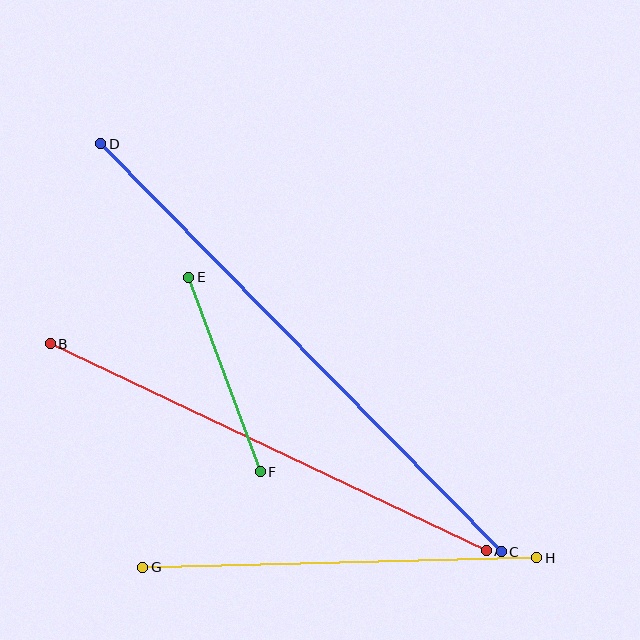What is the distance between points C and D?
The distance is approximately 571 pixels.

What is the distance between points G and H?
The distance is approximately 394 pixels.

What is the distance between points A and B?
The distance is approximately 482 pixels.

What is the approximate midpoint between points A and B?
The midpoint is at approximately (268, 447) pixels.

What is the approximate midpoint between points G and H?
The midpoint is at approximately (340, 563) pixels.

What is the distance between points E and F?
The distance is approximately 207 pixels.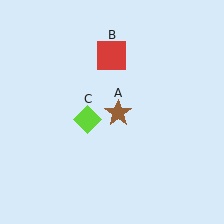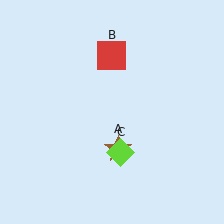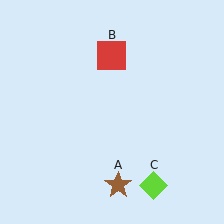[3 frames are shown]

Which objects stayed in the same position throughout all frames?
Red square (object B) remained stationary.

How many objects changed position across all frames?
2 objects changed position: brown star (object A), lime diamond (object C).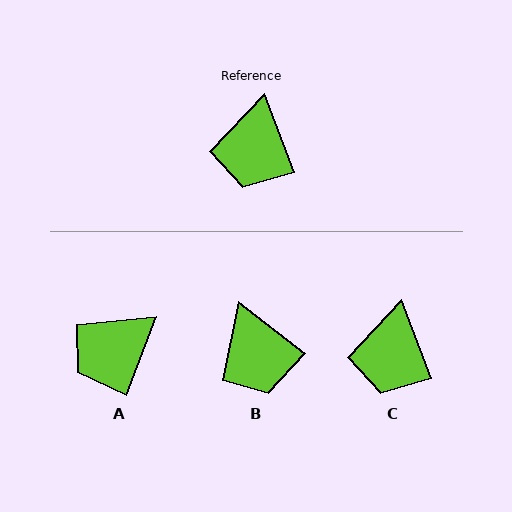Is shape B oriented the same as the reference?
No, it is off by about 31 degrees.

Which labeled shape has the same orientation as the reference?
C.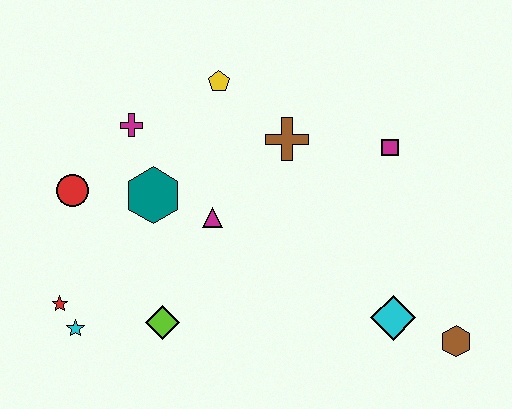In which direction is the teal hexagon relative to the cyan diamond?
The teal hexagon is to the left of the cyan diamond.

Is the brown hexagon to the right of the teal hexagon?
Yes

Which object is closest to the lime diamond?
The cyan star is closest to the lime diamond.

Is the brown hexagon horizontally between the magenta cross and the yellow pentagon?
No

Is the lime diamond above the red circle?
No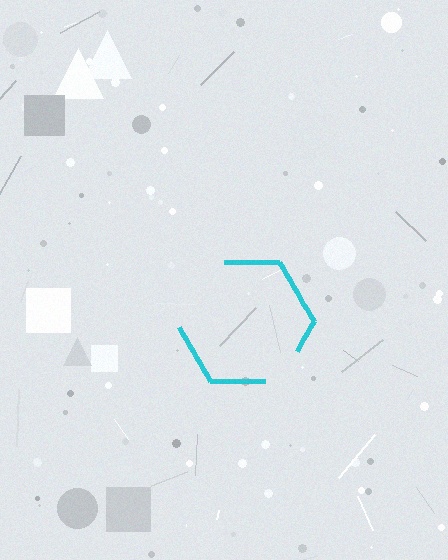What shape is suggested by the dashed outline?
The dashed outline suggests a hexagon.